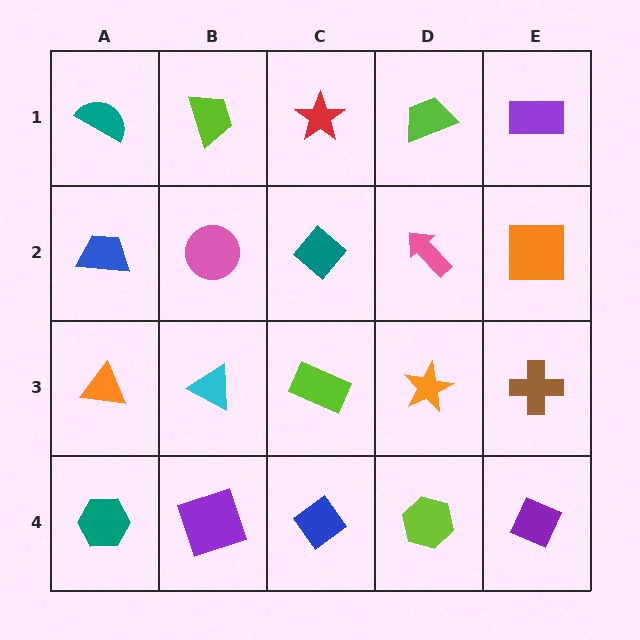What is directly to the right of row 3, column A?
A cyan triangle.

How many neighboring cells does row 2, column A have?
3.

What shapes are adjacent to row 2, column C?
A red star (row 1, column C), a lime rectangle (row 3, column C), a pink circle (row 2, column B), a pink arrow (row 2, column D).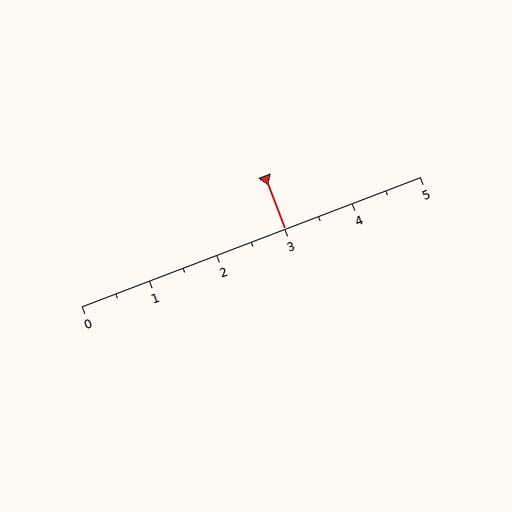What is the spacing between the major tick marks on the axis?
The major ticks are spaced 1 apart.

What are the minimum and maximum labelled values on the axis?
The axis runs from 0 to 5.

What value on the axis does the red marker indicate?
The marker indicates approximately 3.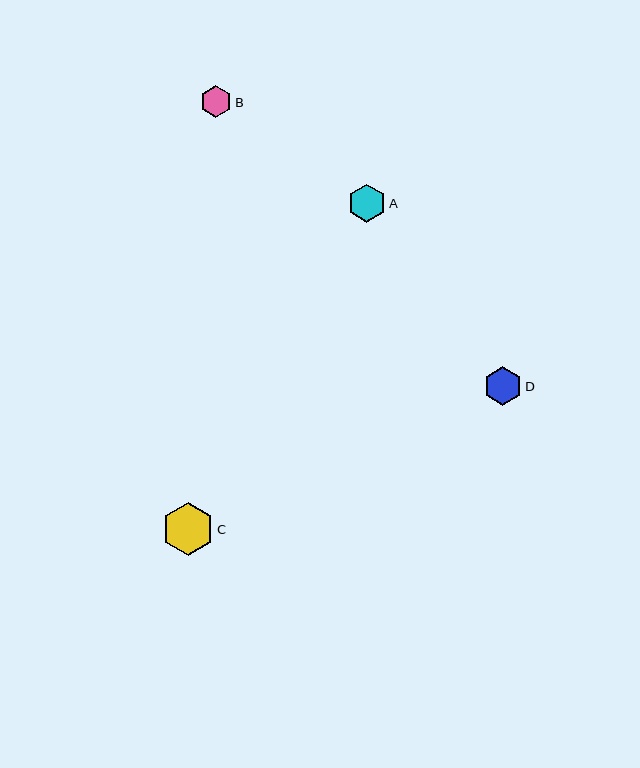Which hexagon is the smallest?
Hexagon B is the smallest with a size of approximately 32 pixels.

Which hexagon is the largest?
Hexagon C is the largest with a size of approximately 53 pixels.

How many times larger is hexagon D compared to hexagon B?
Hexagon D is approximately 1.2 times the size of hexagon B.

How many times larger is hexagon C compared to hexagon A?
Hexagon C is approximately 1.4 times the size of hexagon A.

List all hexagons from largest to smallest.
From largest to smallest: C, D, A, B.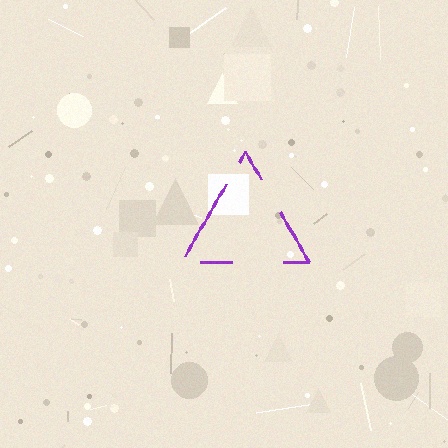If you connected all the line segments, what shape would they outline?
They would outline a triangle.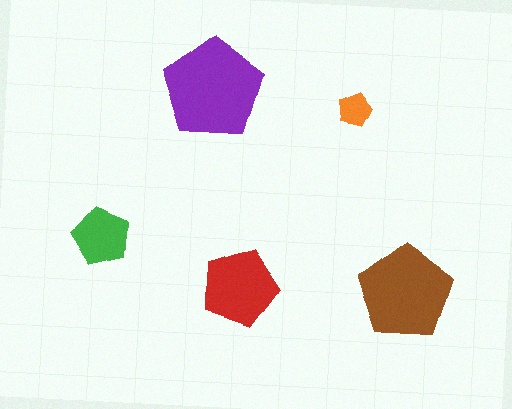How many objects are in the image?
There are 5 objects in the image.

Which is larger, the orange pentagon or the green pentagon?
The green one.